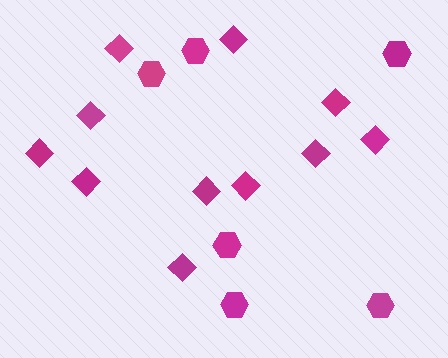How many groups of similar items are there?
There are 2 groups: one group of diamonds (11) and one group of hexagons (6).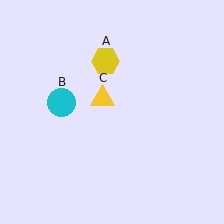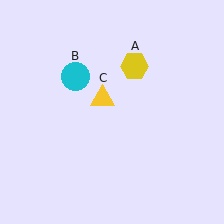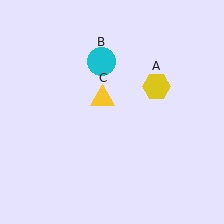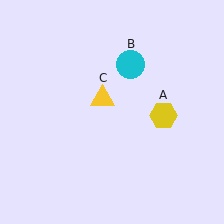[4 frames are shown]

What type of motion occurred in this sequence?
The yellow hexagon (object A), cyan circle (object B) rotated clockwise around the center of the scene.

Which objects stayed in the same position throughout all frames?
Yellow triangle (object C) remained stationary.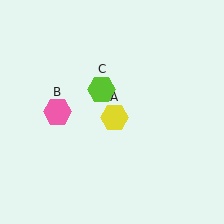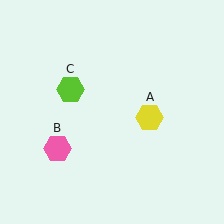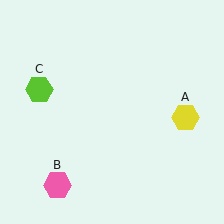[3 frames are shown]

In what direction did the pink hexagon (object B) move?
The pink hexagon (object B) moved down.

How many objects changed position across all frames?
3 objects changed position: yellow hexagon (object A), pink hexagon (object B), lime hexagon (object C).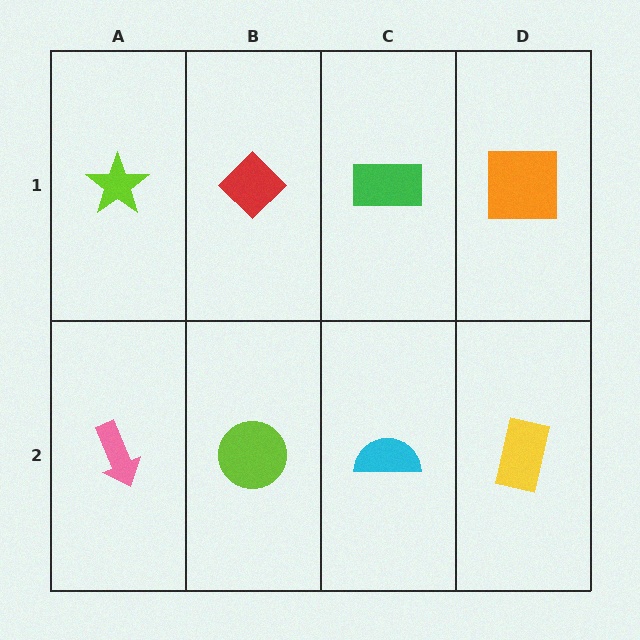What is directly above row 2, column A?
A lime star.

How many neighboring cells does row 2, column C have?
3.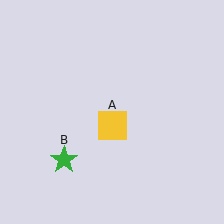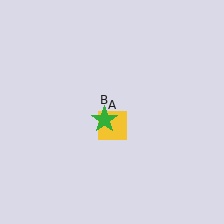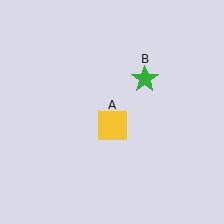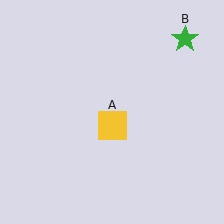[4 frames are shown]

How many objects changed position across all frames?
1 object changed position: green star (object B).